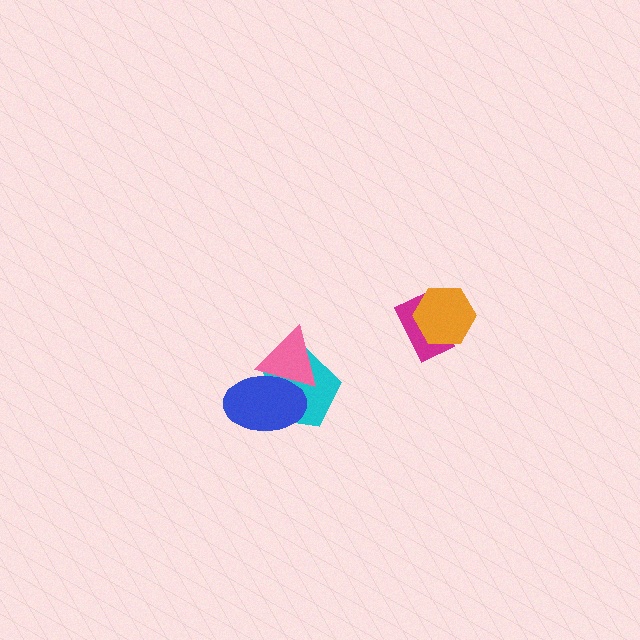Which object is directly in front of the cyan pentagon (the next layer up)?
The pink triangle is directly in front of the cyan pentagon.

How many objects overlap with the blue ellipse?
2 objects overlap with the blue ellipse.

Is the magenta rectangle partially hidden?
Yes, it is partially covered by another shape.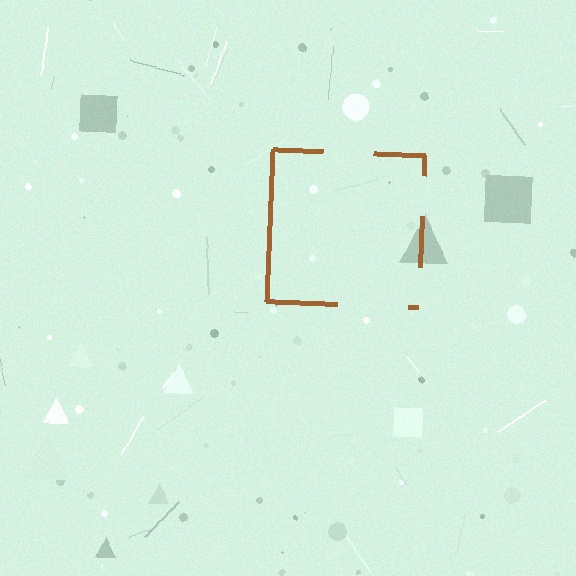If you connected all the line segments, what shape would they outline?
They would outline a square.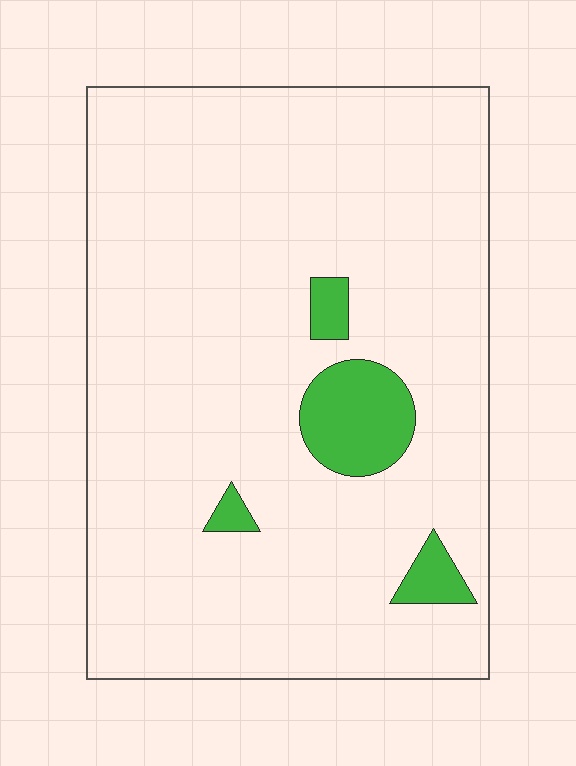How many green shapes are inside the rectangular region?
4.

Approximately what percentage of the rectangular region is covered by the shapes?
Approximately 10%.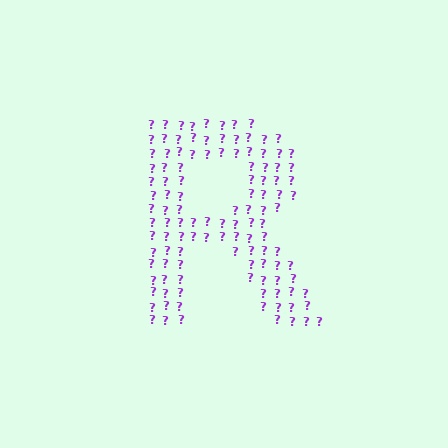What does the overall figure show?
The overall figure shows the letter R.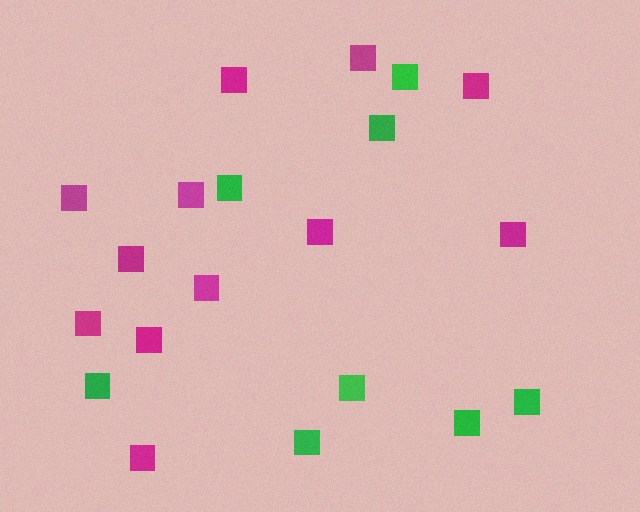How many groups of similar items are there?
There are 2 groups: one group of green squares (8) and one group of magenta squares (12).